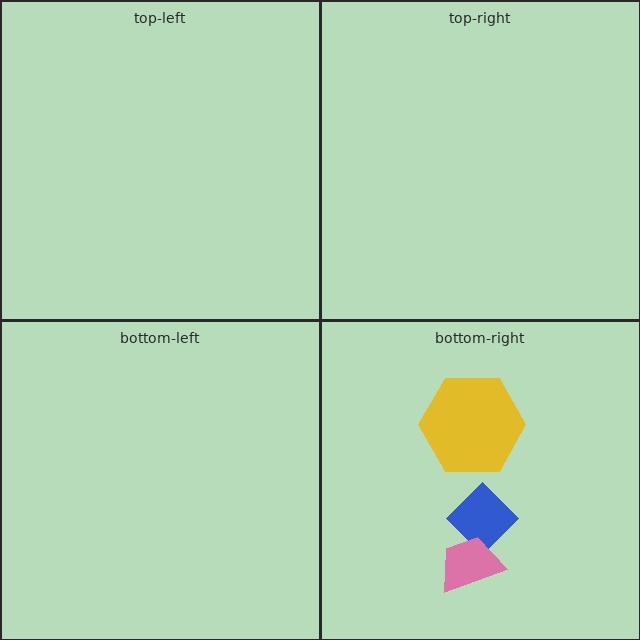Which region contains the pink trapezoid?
The bottom-right region.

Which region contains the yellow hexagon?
The bottom-right region.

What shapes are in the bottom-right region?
The blue diamond, the pink trapezoid, the yellow hexagon.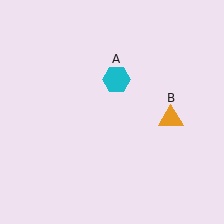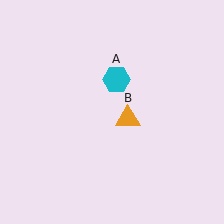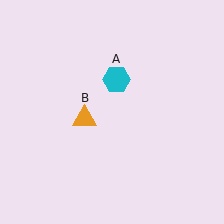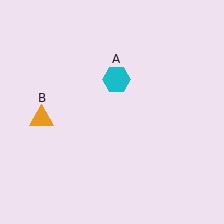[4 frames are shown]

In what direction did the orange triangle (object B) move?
The orange triangle (object B) moved left.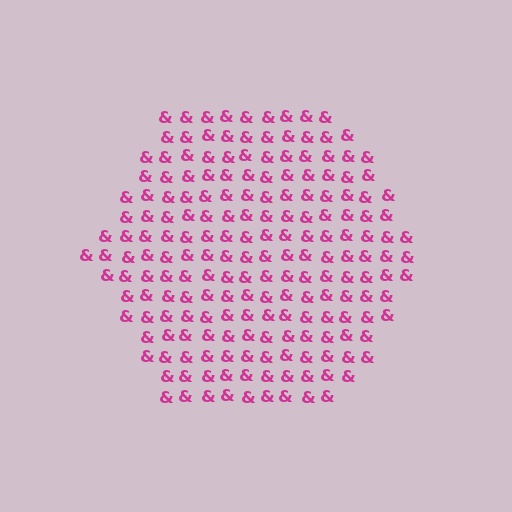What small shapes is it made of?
It is made of small ampersands.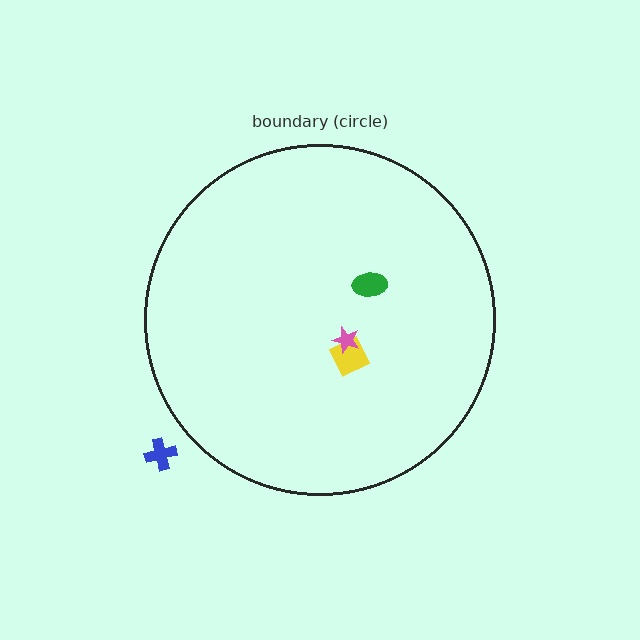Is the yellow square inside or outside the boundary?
Inside.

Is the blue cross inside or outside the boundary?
Outside.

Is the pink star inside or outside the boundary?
Inside.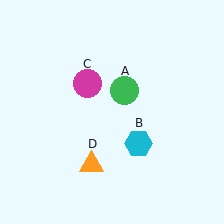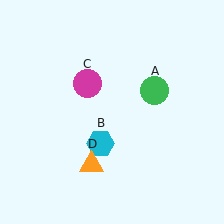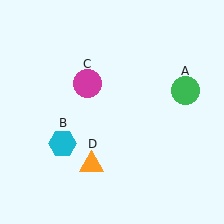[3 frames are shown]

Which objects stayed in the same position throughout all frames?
Magenta circle (object C) and orange triangle (object D) remained stationary.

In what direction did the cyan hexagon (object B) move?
The cyan hexagon (object B) moved left.